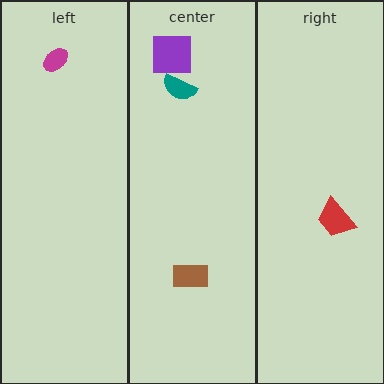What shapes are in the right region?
The red trapezoid.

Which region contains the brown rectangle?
The center region.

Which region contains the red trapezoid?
The right region.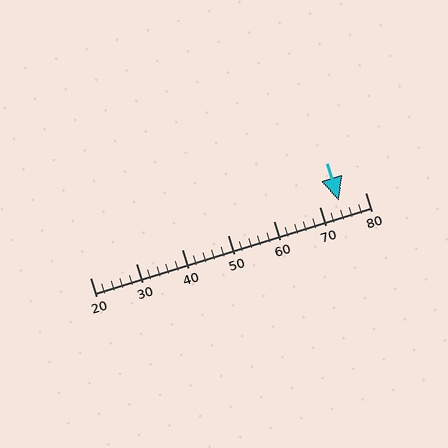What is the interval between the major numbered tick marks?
The major tick marks are spaced 10 units apart.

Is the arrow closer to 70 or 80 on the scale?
The arrow is closer to 70.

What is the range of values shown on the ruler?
The ruler shows values from 20 to 80.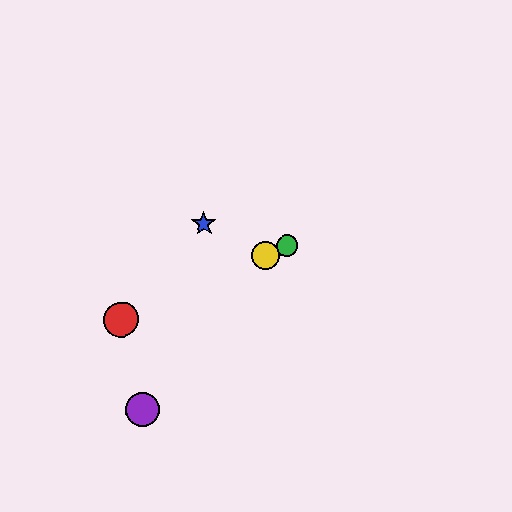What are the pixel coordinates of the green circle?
The green circle is at (287, 246).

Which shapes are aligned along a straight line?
The red circle, the green circle, the yellow circle are aligned along a straight line.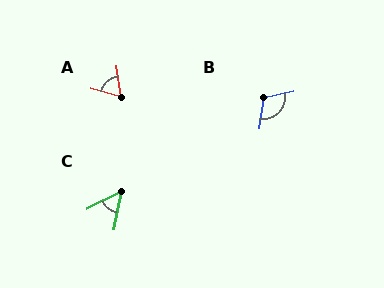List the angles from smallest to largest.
C (52°), A (66°), B (111°).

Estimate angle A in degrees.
Approximately 66 degrees.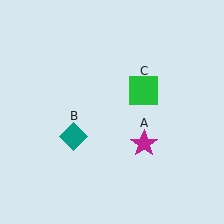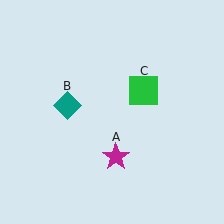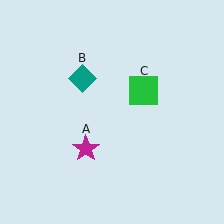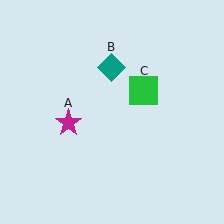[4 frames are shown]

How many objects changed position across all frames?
2 objects changed position: magenta star (object A), teal diamond (object B).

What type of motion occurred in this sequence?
The magenta star (object A), teal diamond (object B) rotated clockwise around the center of the scene.